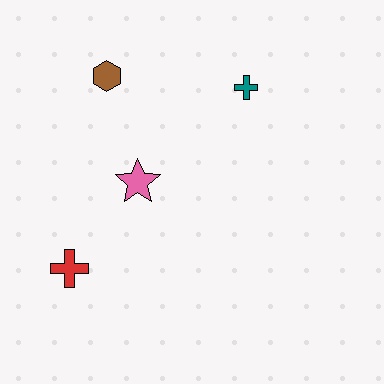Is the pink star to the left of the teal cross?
Yes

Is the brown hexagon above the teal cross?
Yes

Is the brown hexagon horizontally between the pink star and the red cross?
Yes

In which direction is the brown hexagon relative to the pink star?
The brown hexagon is above the pink star.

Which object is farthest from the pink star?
The teal cross is farthest from the pink star.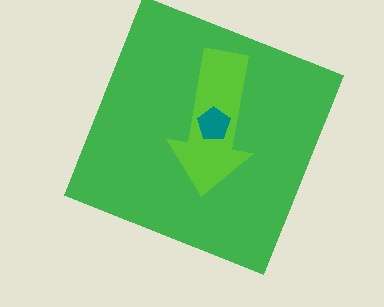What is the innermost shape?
The teal pentagon.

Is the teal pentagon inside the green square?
Yes.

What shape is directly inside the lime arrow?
The teal pentagon.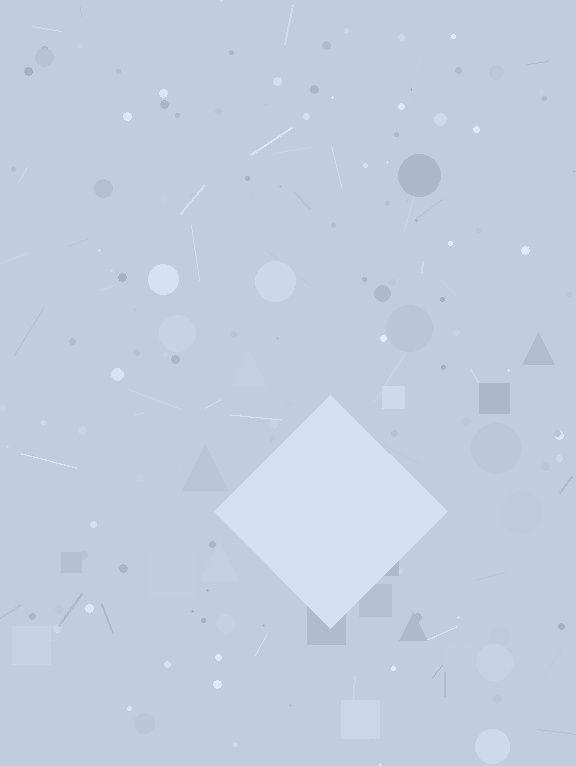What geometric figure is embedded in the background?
A diamond is embedded in the background.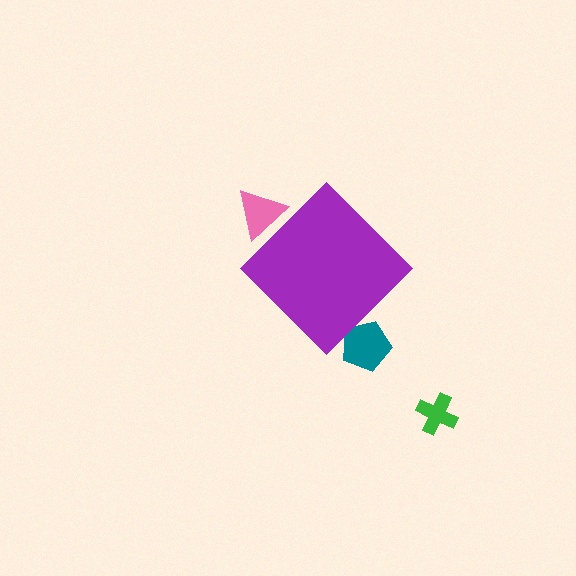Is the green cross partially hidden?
No, the green cross is fully visible.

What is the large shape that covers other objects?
A purple diamond.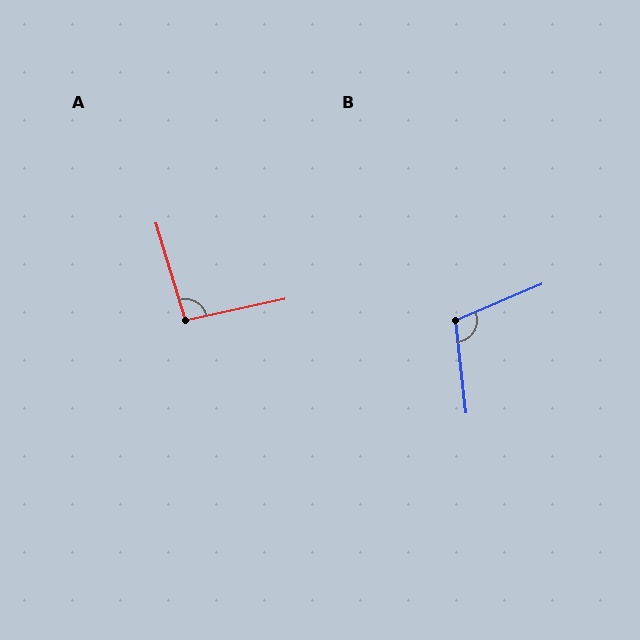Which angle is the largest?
B, at approximately 107 degrees.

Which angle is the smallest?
A, at approximately 95 degrees.